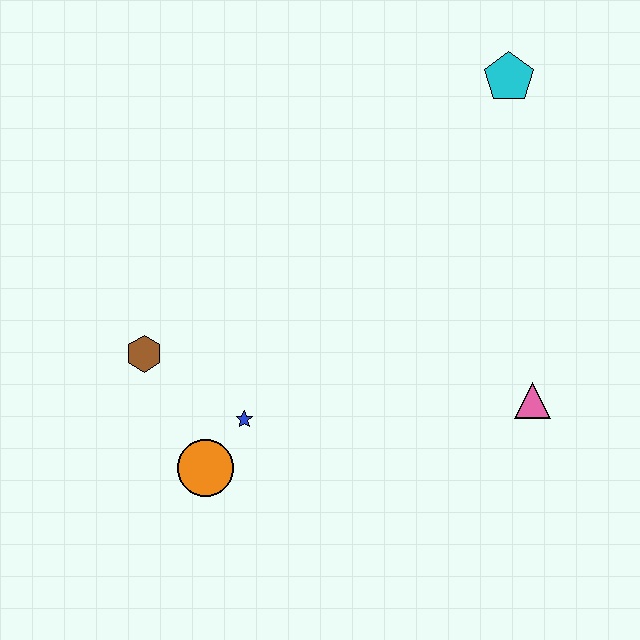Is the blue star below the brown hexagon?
Yes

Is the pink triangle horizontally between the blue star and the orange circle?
No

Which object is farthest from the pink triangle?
The brown hexagon is farthest from the pink triangle.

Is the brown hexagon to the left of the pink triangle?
Yes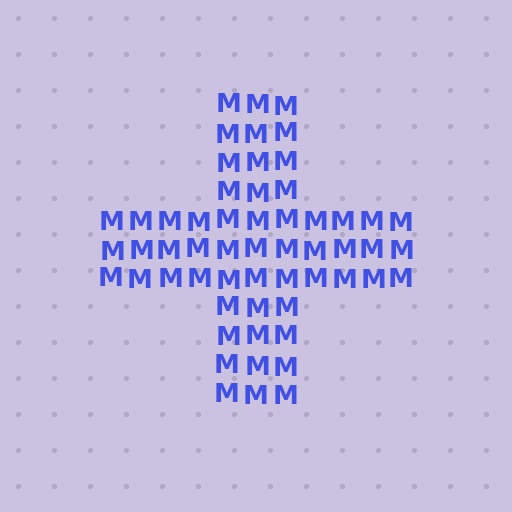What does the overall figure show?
The overall figure shows a cross.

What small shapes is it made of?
It is made of small letter M's.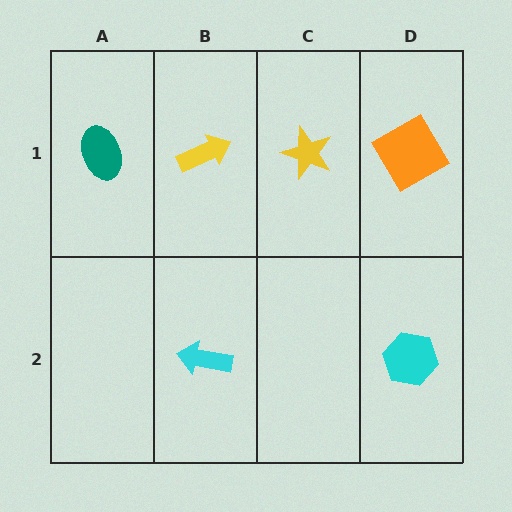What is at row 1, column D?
An orange diamond.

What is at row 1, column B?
A yellow arrow.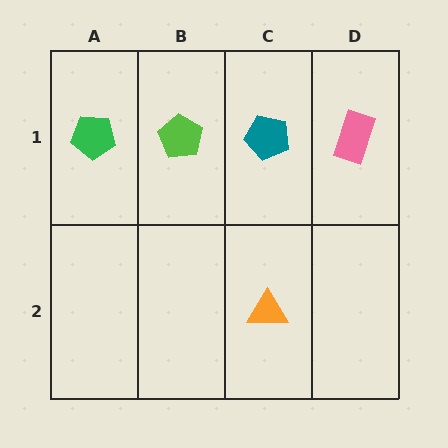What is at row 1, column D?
A pink rectangle.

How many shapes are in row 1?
4 shapes.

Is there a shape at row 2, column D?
No, that cell is empty.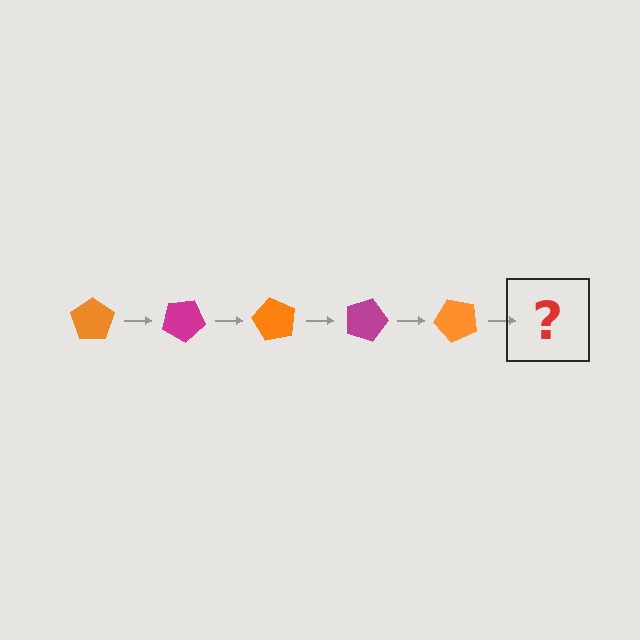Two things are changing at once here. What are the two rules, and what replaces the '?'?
The two rules are that it rotates 30 degrees each step and the color cycles through orange and magenta. The '?' should be a magenta pentagon, rotated 150 degrees from the start.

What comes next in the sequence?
The next element should be a magenta pentagon, rotated 150 degrees from the start.